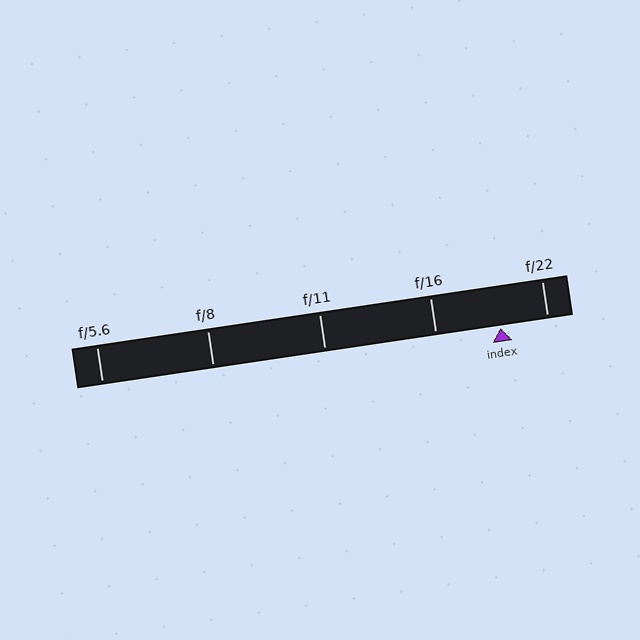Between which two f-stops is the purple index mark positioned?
The index mark is between f/16 and f/22.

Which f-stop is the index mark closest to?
The index mark is closest to f/22.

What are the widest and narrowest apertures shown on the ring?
The widest aperture shown is f/5.6 and the narrowest is f/22.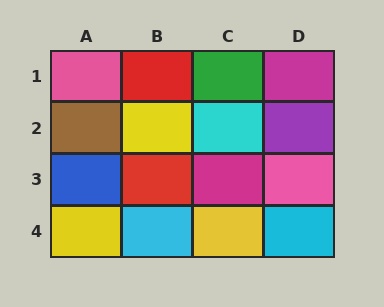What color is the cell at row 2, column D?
Purple.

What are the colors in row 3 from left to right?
Blue, red, magenta, pink.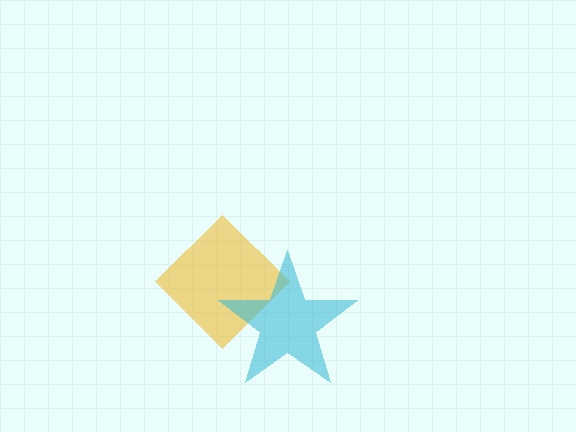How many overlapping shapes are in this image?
There are 2 overlapping shapes in the image.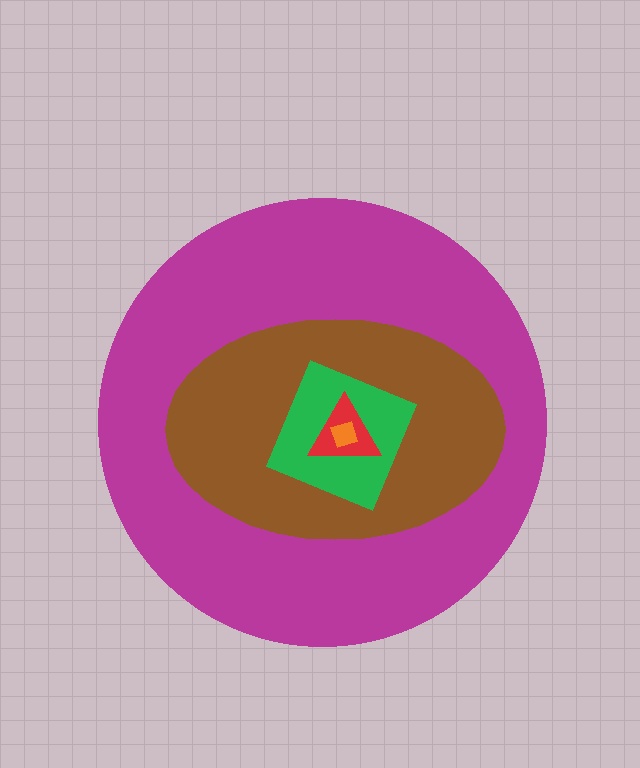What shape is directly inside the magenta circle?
The brown ellipse.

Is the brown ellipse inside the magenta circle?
Yes.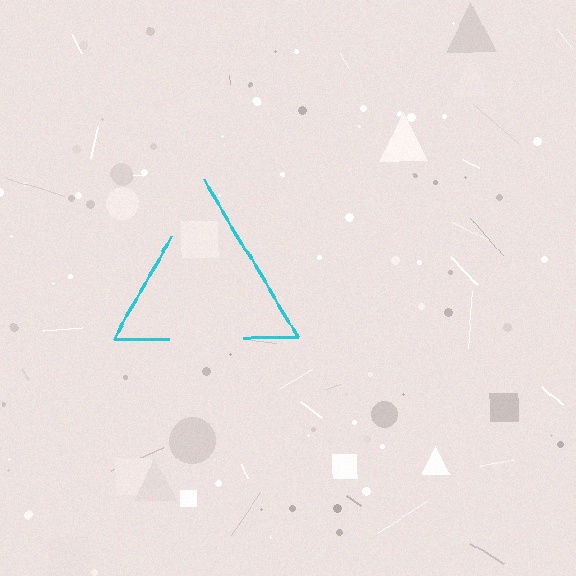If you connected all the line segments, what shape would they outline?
They would outline a triangle.